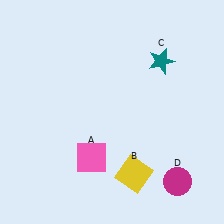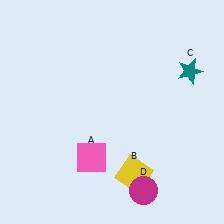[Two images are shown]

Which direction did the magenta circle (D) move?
The magenta circle (D) moved left.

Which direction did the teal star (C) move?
The teal star (C) moved right.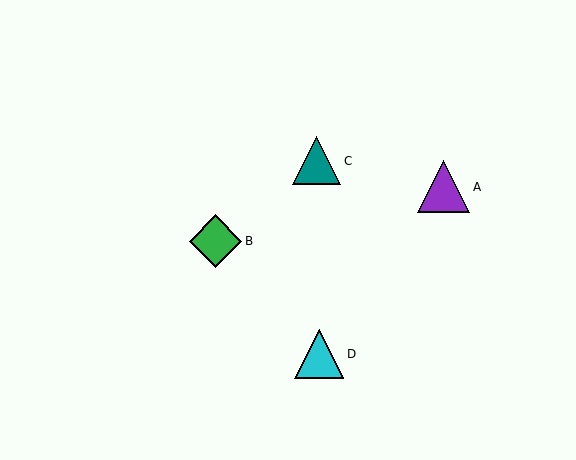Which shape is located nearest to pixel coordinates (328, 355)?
The cyan triangle (labeled D) at (319, 354) is nearest to that location.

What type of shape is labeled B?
Shape B is a green diamond.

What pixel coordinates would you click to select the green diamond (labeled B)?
Click at (215, 241) to select the green diamond B.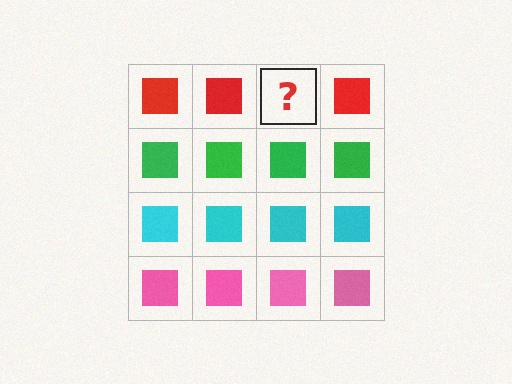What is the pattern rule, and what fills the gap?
The rule is that each row has a consistent color. The gap should be filled with a red square.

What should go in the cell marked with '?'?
The missing cell should contain a red square.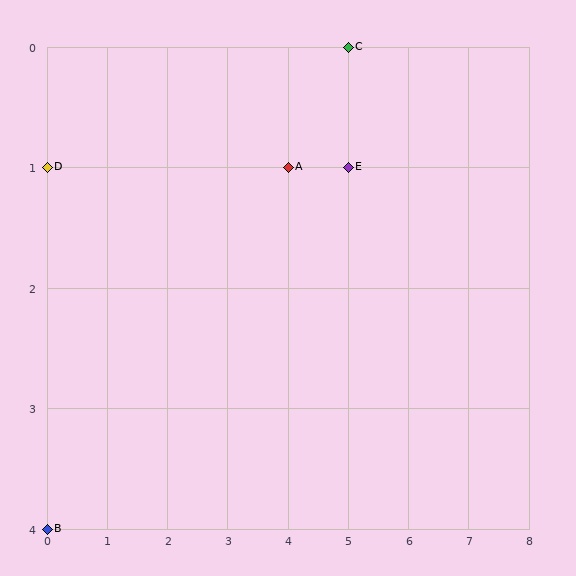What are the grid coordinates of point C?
Point C is at grid coordinates (5, 0).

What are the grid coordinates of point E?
Point E is at grid coordinates (5, 1).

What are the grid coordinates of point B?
Point B is at grid coordinates (0, 4).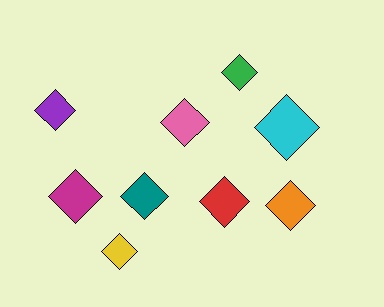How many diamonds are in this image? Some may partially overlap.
There are 9 diamonds.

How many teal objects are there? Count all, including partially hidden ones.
There is 1 teal object.